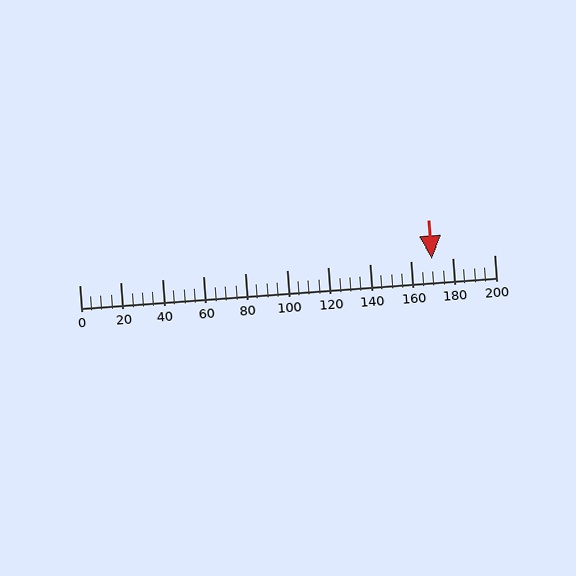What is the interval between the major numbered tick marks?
The major tick marks are spaced 20 units apart.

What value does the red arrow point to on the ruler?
The red arrow points to approximately 170.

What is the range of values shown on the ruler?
The ruler shows values from 0 to 200.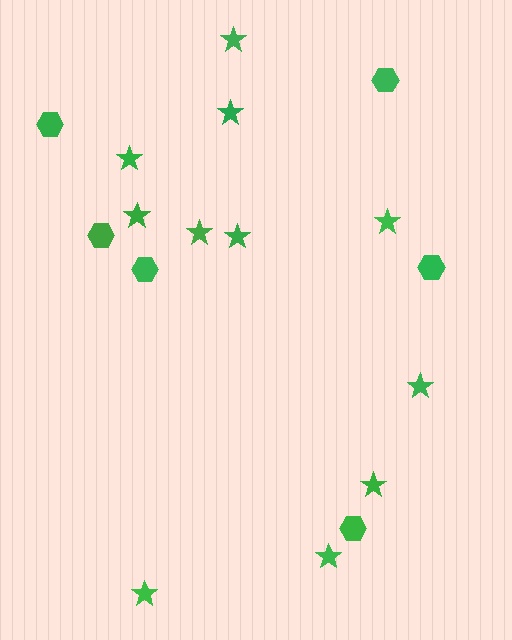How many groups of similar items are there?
There are 2 groups: one group of hexagons (6) and one group of stars (11).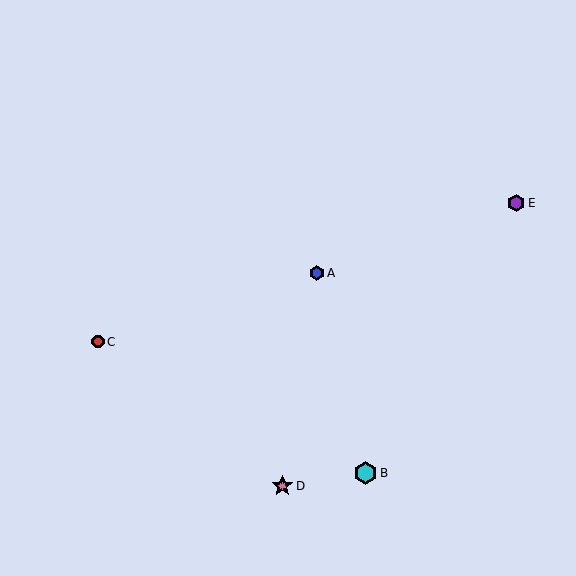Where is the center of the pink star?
The center of the pink star is at (282, 486).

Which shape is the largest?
The cyan hexagon (labeled B) is the largest.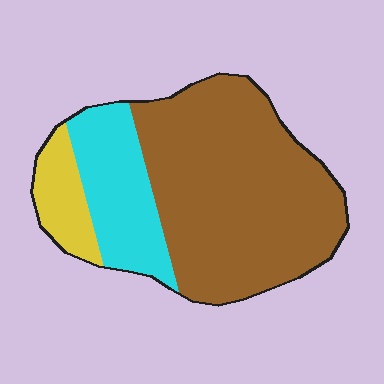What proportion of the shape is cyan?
Cyan covers 23% of the shape.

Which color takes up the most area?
Brown, at roughly 65%.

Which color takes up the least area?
Yellow, at roughly 10%.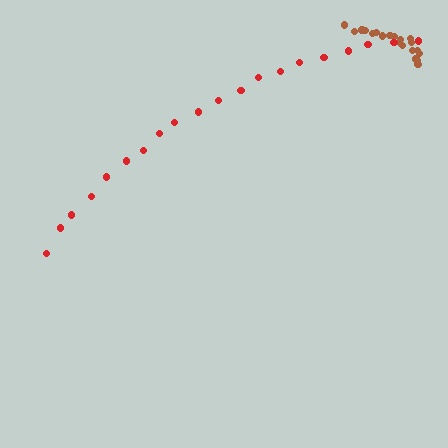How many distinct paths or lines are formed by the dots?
There are 2 distinct paths.